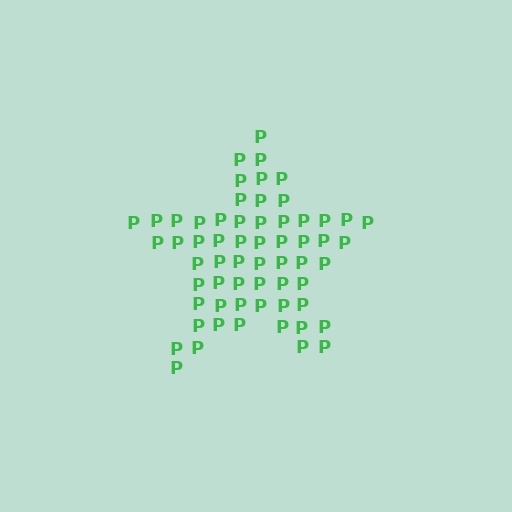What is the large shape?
The large shape is a star.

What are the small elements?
The small elements are letter P's.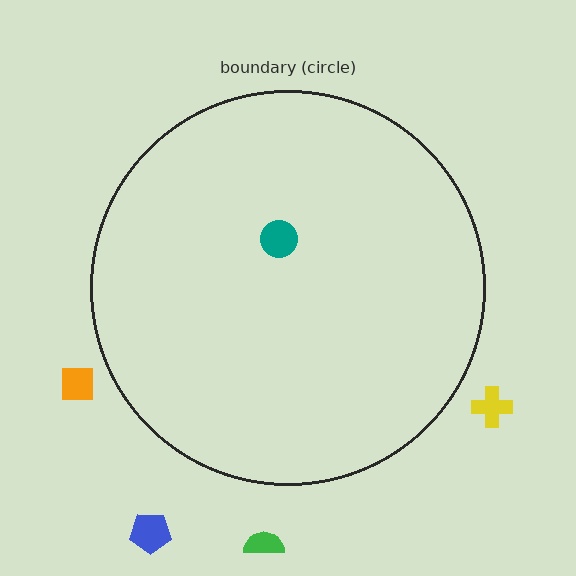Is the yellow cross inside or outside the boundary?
Outside.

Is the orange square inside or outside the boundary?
Outside.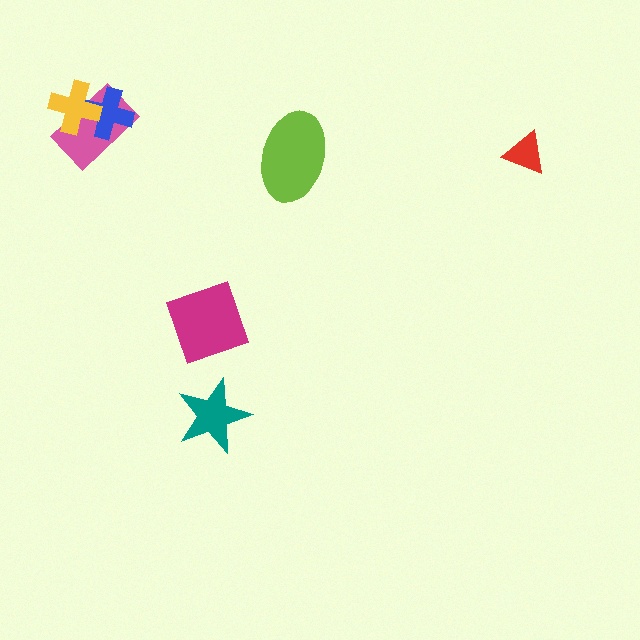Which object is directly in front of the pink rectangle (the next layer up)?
The blue cross is directly in front of the pink rectangle.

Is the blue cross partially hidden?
Yes, it is partially covered by another shape.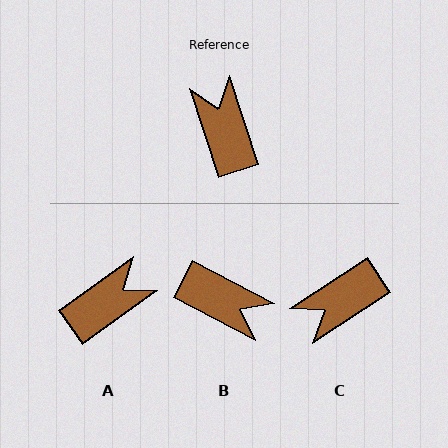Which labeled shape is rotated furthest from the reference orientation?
B, about 136 degrees away.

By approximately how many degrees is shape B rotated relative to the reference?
Approximately 136 degrees clockwise.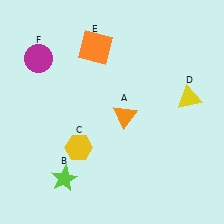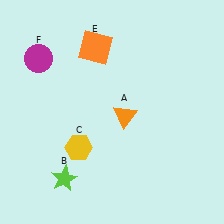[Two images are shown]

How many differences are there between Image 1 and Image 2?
There is 1 difference between the two images.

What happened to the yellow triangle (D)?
The yellow triangle (D) was removed in Image 2. It was in the top-right area of Image 1.